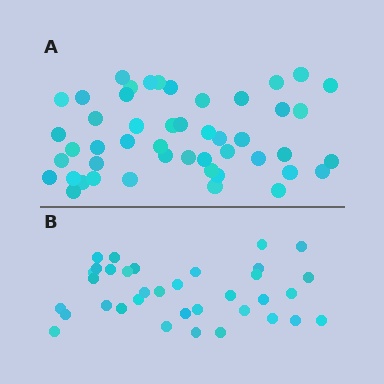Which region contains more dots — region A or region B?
Region A (the top region) has more dots.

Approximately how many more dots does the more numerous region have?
Region A has approximately 15 more dots than region B.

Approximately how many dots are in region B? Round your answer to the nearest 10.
About 40 dots. (The exact count is 35, which rounds to 40.)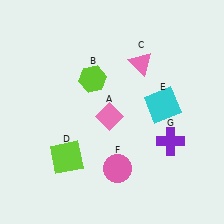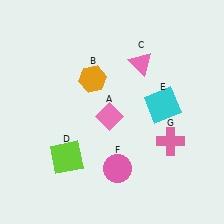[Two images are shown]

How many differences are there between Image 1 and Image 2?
There are 2 differences between the two images.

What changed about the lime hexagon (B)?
In Image 1, B is lime. In Image 2, it changed to orange.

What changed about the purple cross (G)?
In Image 1, G is purple. In Image 2, it changed to pink.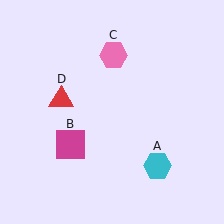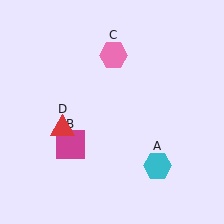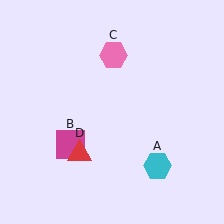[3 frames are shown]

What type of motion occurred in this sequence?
The red triangle (object D) rotated counterclockwise around the center of the scene.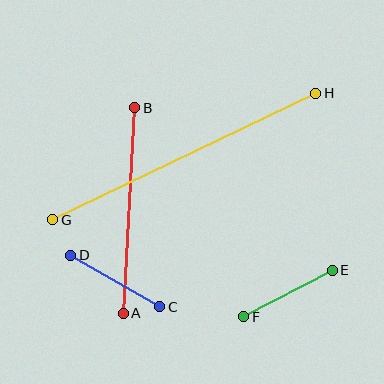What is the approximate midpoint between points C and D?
The midpoint is at approximately (115, 281) pixels.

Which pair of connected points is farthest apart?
Points G and H are farthest apart.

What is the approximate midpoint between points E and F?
The midpoint is at approximately (288, 293) pixels.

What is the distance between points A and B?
The distance is approximately 206 pixels.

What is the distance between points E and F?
The distance is approximately 100 pixels.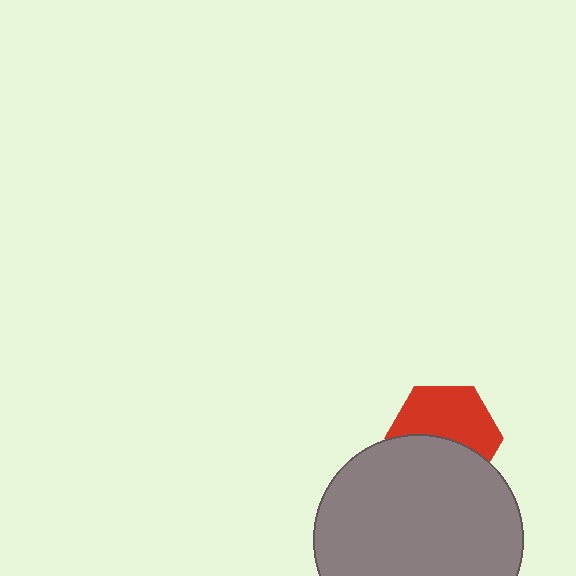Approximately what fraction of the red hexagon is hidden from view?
Roughly 45% of the red hexagon is hidden behind the gray circle.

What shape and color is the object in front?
The object in front is a gray circle.